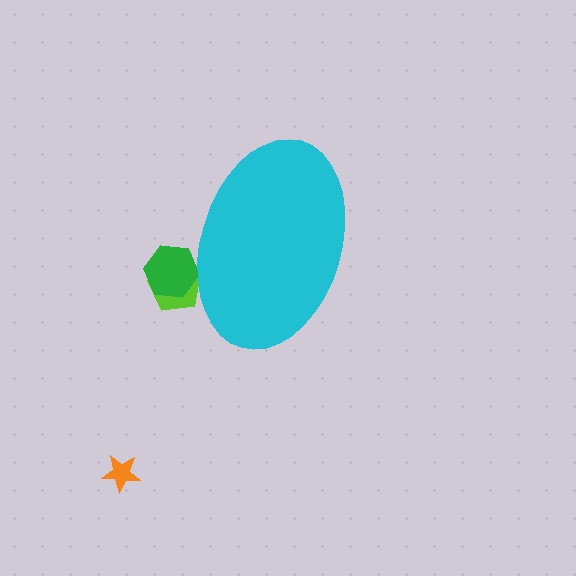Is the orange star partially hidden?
No, the orange star is fully visible.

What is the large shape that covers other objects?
A cyan ellipse.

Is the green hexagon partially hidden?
Yes, the green hexagon is partially hidden behind the cyan ellipse.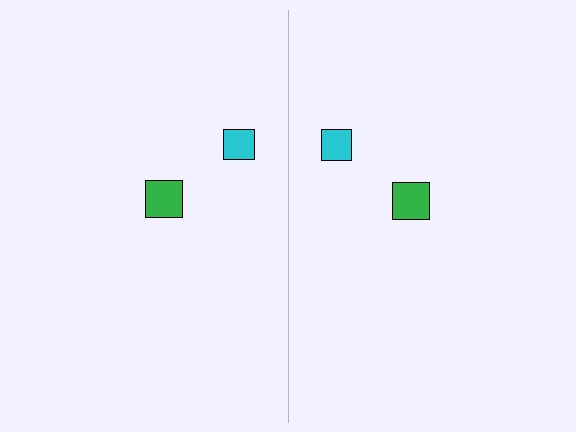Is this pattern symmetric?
Yes, this pattern has bilateral (reflection) symmetry.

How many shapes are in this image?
There are 4 shapes in this image.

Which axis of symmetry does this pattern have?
The pattern has a vertical axis of symmetry running through the center of the image.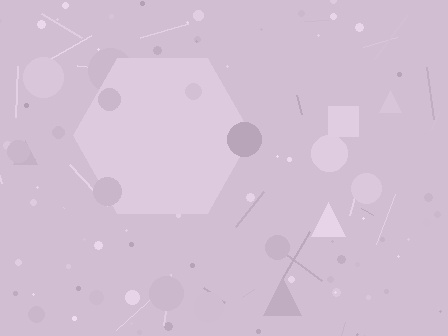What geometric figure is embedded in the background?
A hexagon is embedded in the background.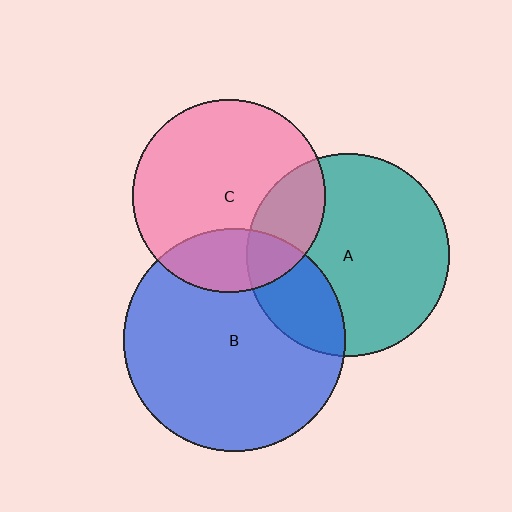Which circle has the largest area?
Circle B (blue).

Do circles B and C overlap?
Yes.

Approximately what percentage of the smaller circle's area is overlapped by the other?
Approximately 20%.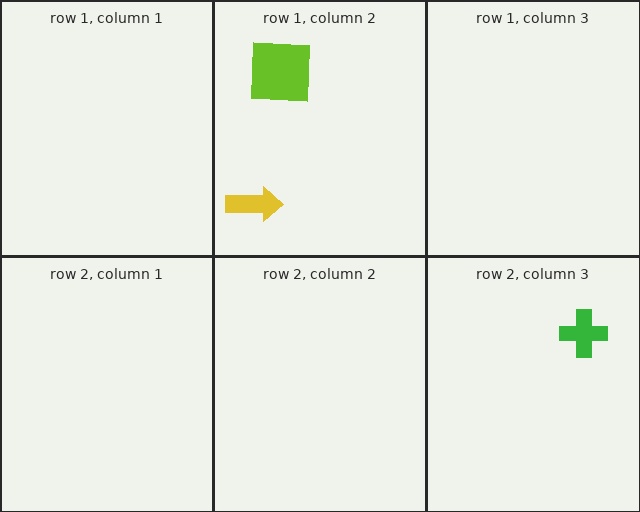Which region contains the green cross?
The row 2, column 3 region.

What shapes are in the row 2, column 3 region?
The green cross.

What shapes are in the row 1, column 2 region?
The lime square, the yellow arrow.